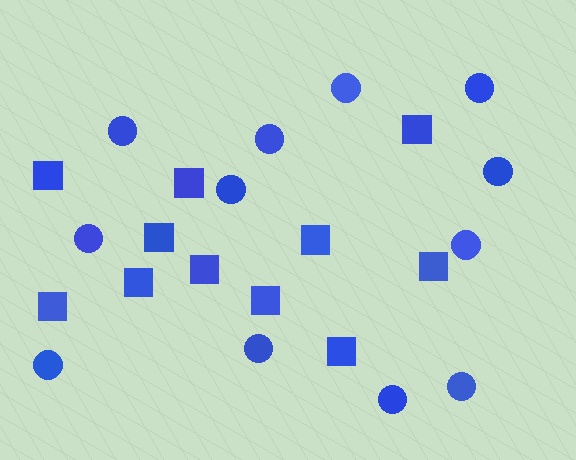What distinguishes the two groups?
There are 2 groups: one group of circles (12) and one group of squares (11).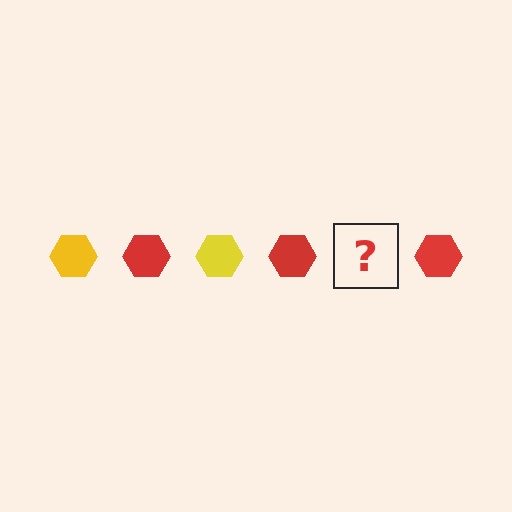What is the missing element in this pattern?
The missing element is a yellow hexagon.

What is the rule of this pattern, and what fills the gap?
The rule is that the pattern cycles through yellow, red hexagons. The gap should be filled with a yellow hexagon.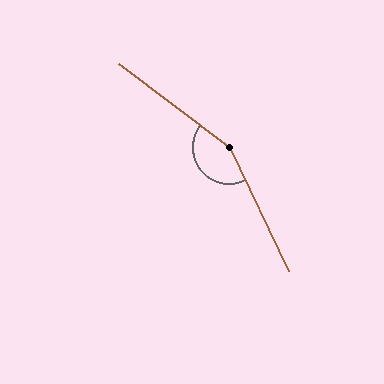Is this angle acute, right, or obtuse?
It is obtuse.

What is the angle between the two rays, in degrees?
Approximately 152 degrees.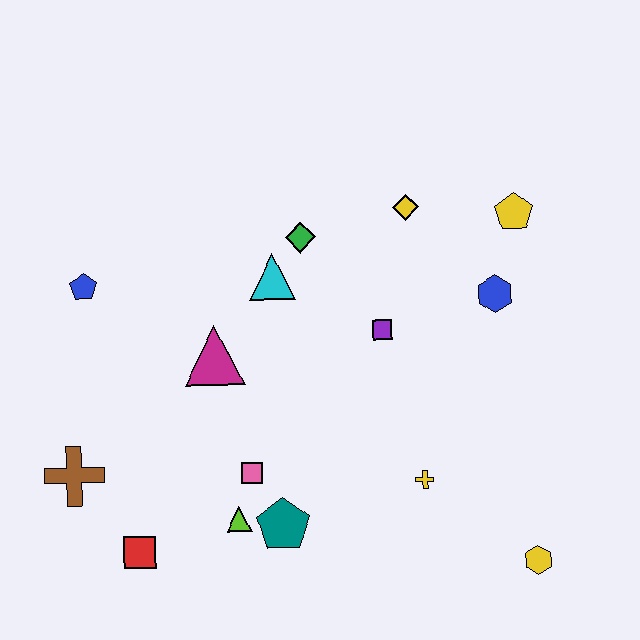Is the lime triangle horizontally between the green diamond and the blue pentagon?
Yes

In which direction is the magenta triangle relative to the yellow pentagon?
The magenta triangle is to the left of the yellow pentagon.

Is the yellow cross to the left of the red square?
No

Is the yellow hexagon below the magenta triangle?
Yes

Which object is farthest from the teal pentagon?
The yellow pentagon is farthest from the teal pentagon.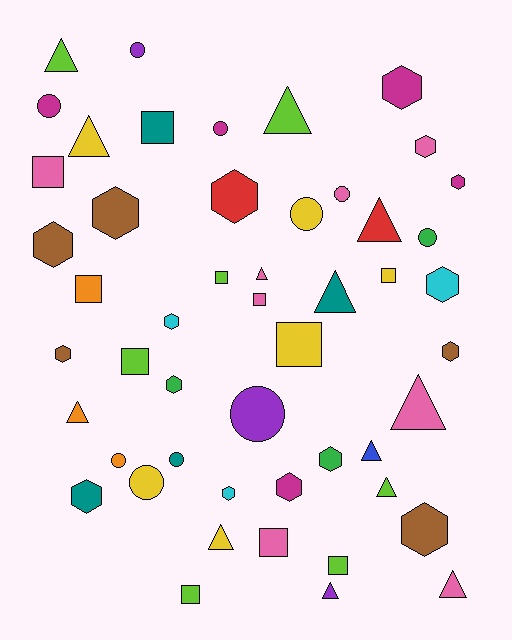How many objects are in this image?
There are 50 objects.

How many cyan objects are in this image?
There are 3 cyan objects.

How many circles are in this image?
There are 10 circles.